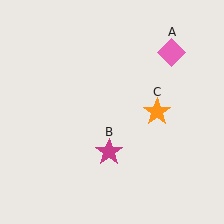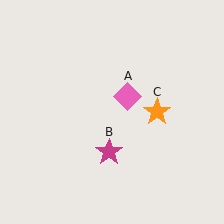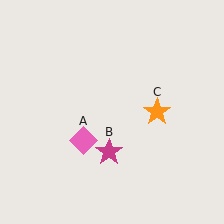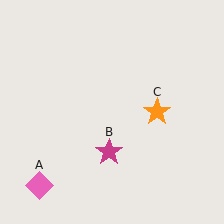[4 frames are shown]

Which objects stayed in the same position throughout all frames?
Magenta star (object B) and orange star (object C) remained stationary.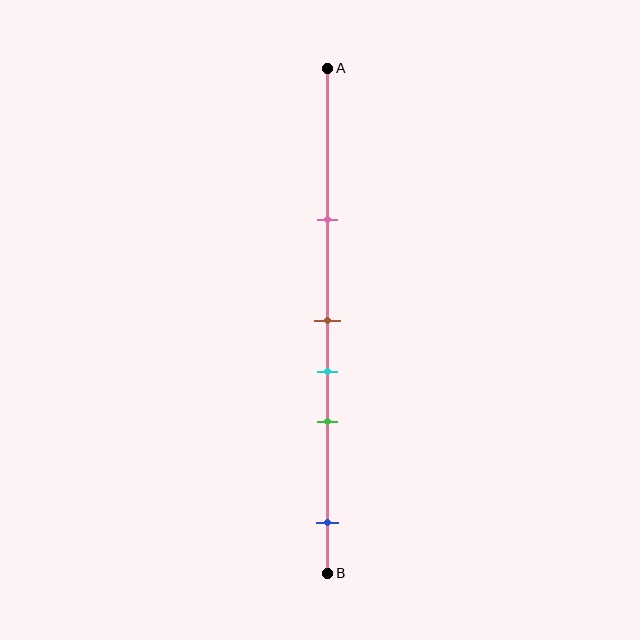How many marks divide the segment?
There are 5 marks dividing the segment.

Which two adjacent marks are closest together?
The brown and cyan marks are the closest adjacent pair.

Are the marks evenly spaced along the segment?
No, the marks are not evenly spaced.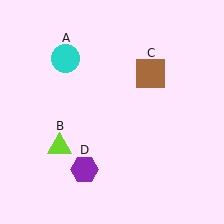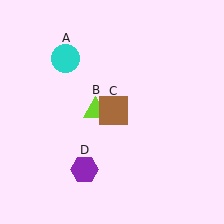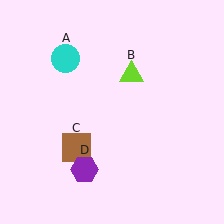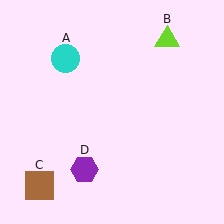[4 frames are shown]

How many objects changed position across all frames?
2 objects changed position: lime triangle (object B), brown square (object C).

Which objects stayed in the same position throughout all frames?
Cyan circle (object A) and purple hexagon (object D) remained stationary.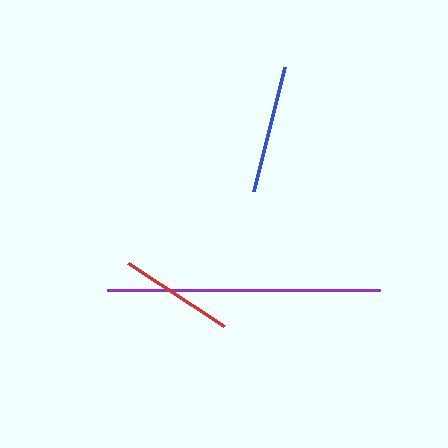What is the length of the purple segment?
The purple segment is approximately 273 pixels long.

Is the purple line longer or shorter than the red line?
The purple line is longer than the red line.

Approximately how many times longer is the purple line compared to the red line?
The purple line is approximately 2.4 times the length of the red line.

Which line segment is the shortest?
The red line is the shortest at approximately 114 pixels.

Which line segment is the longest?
The purple line is the longest at approximately 273 pixels.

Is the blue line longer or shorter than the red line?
The blue line is longer than the red line.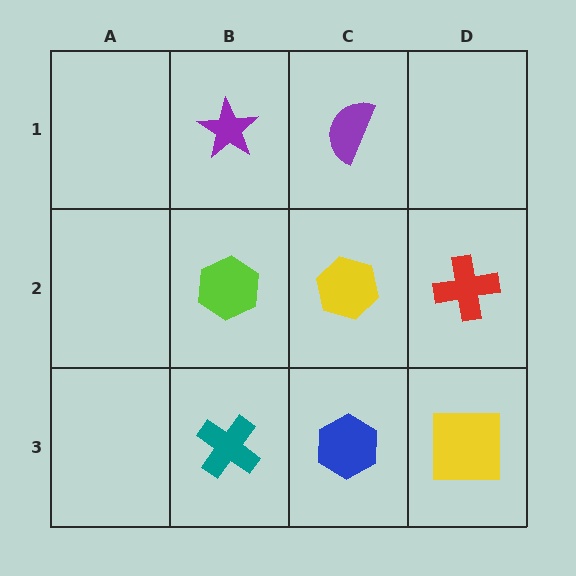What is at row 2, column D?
A red cross.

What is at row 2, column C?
A yellow hexagon.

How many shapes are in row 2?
3 shapes.